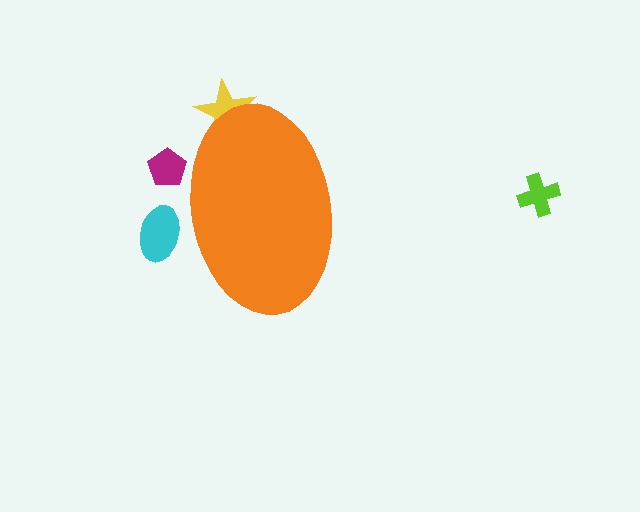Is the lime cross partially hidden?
No, the lime cross is fully visible.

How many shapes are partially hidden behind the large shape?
3 shapes are partially hidden.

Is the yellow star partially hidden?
Yes, the yellow star is partially hidden behind the orange ellipse.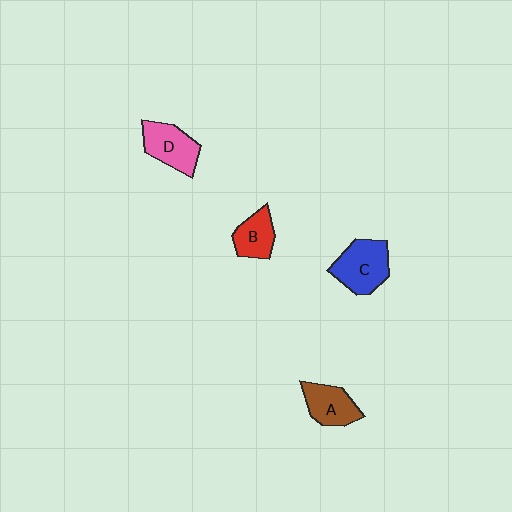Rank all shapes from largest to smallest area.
From largest to smallest: C (blue), D (pink), A (brown), B (red).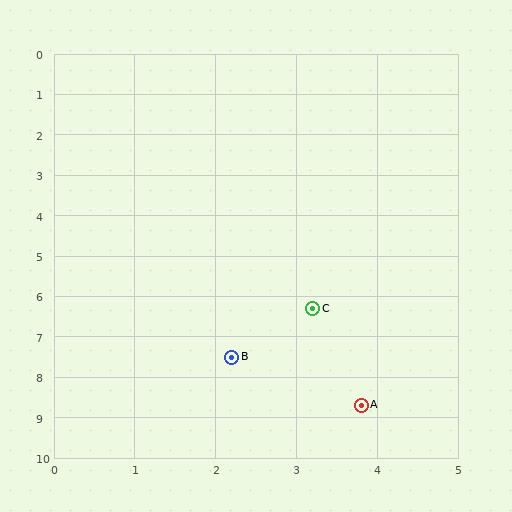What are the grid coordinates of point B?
Point B is at approximately (2.2, 7.5).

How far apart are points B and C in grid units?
Points B and C are about 1.6 grid units apart.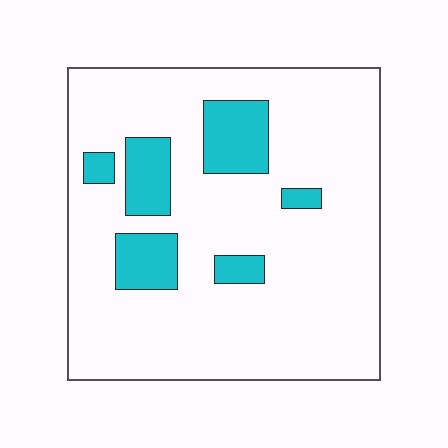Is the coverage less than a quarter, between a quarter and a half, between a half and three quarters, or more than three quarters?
Less than a quarter.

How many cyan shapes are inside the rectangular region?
6.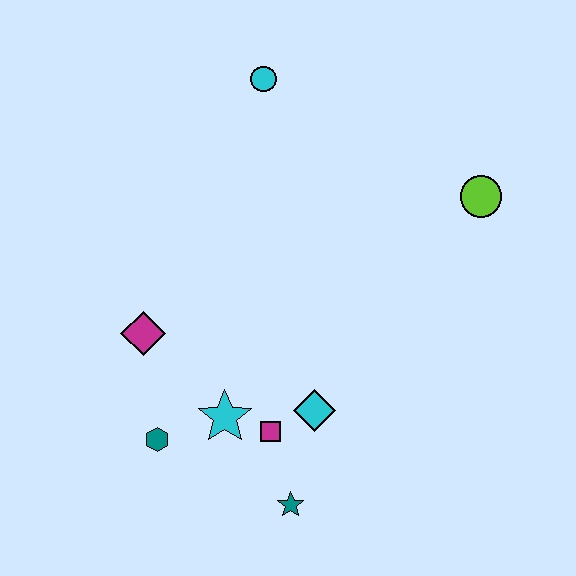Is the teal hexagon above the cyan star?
No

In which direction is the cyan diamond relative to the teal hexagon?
The cyan diamond is to the right of the teal hexagon.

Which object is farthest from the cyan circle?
The teal star is farthest from the cyan circle.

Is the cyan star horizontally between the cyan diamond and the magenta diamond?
Yes